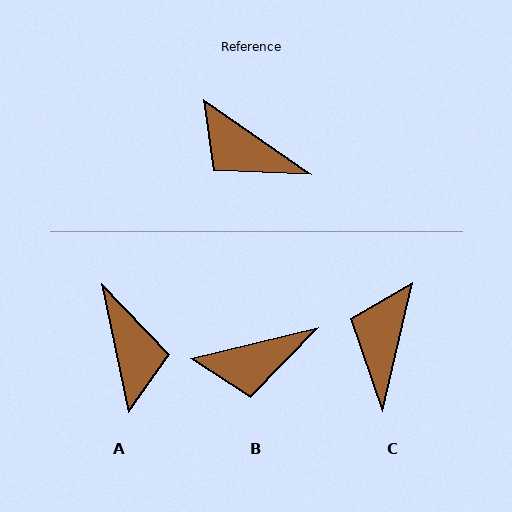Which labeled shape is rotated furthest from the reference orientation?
A, about 136 degrees away.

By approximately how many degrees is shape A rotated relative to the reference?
Approximately 136 degrees counter-clockwise.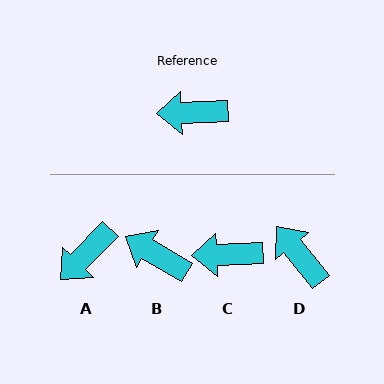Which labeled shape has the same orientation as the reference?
C.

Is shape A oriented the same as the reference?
No, it is off by about 43 degrees.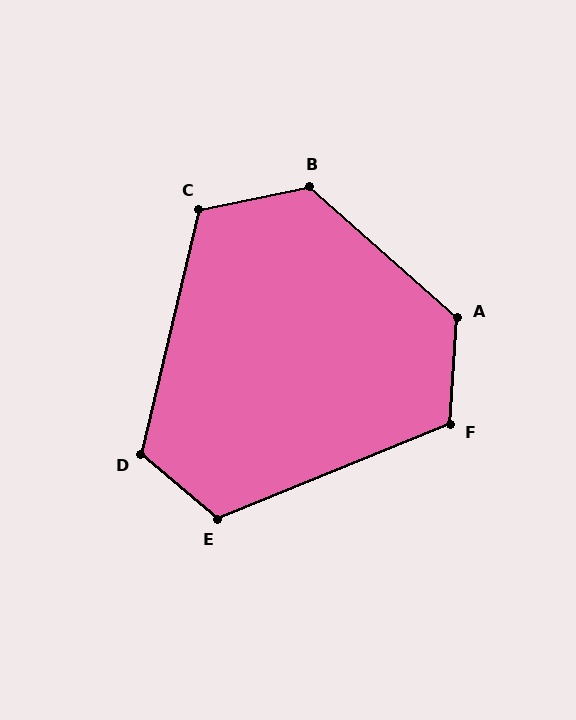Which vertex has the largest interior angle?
A, at approximately 128 degrees.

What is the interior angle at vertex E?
Approximately 117 degrees (obtuse).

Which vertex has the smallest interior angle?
C, at approximately 115 degrees.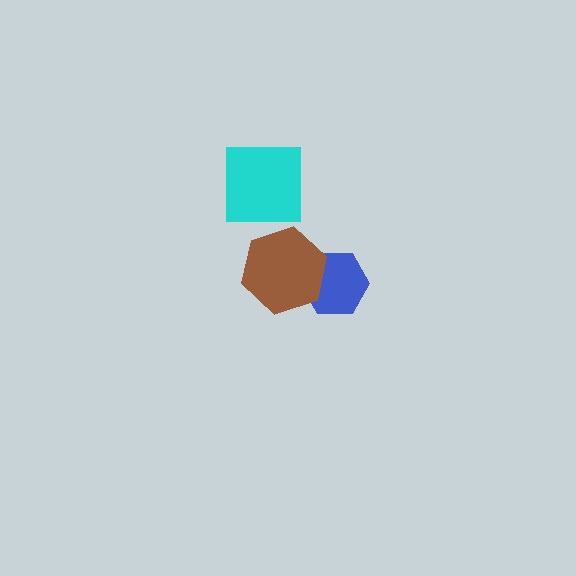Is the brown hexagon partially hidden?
No, no other shape covers it.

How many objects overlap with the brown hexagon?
1 object overlaps with the brown hexagon.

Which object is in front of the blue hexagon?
The brown hexagon is in front of the blue hexagon.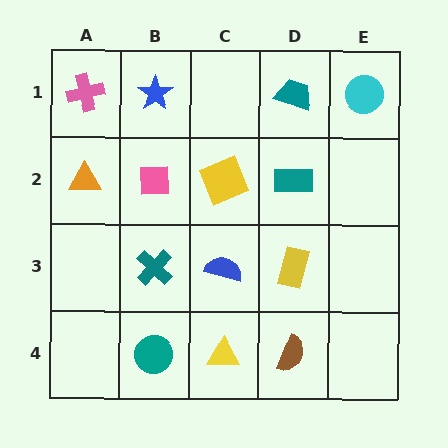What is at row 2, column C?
A yellow square.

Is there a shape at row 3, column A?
No, that cell is empty.